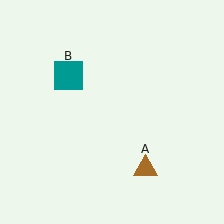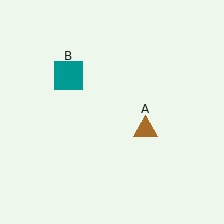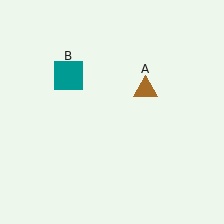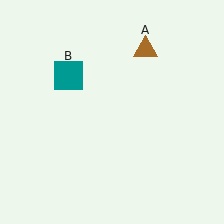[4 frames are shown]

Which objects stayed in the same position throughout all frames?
Teal square (object B) remained stationary.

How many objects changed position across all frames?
1 object changed position: brown triangle (object A).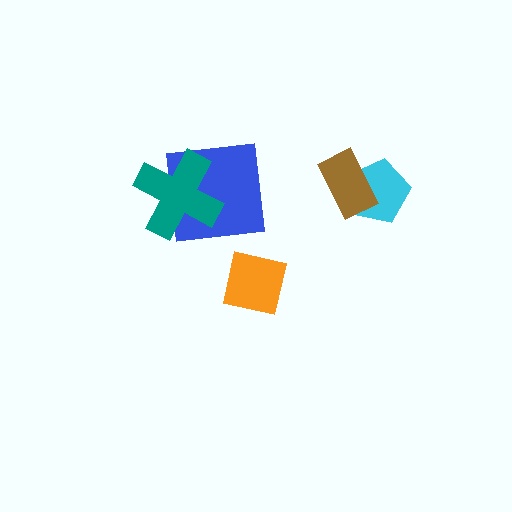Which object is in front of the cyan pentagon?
The brown rectangle is in front of the cyan pentagon.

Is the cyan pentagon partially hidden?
Yes, it is partially covered by another shape.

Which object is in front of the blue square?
The teal cross is in front of the blue square.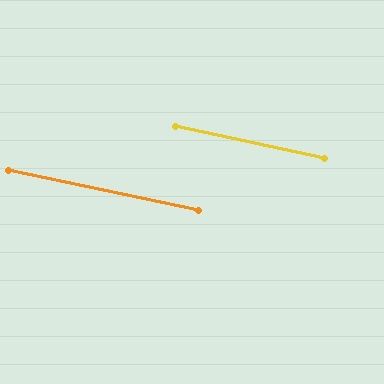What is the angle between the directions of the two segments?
Approximately 1 degree.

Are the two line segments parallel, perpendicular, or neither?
Parallel — their directions differ by only 0.6°.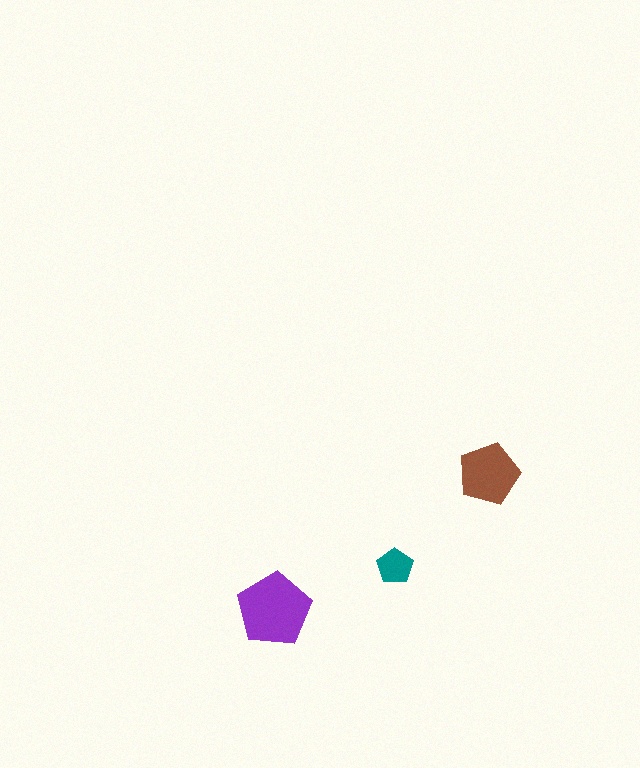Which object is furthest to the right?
The brown pentagon is rightmost.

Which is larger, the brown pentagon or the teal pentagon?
The brown one.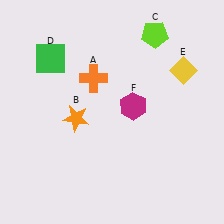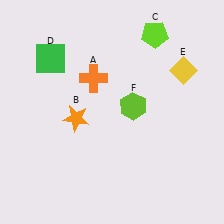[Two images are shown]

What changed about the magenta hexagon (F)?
In Image 1, F is magenta. In Image 2, it changed to lime.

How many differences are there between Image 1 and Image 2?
There is 1 difference between the two images.